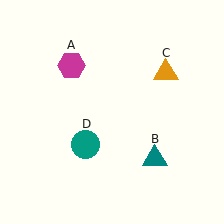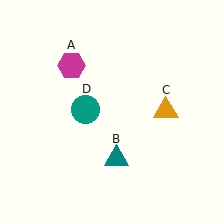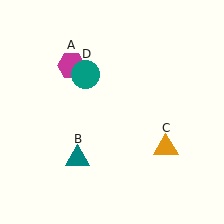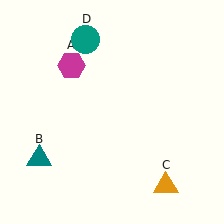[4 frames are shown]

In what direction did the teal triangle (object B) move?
The teal triangle (object B) moved left.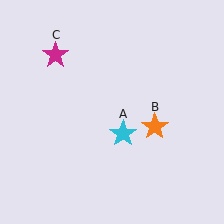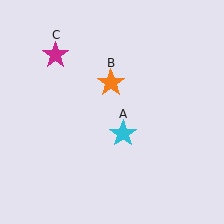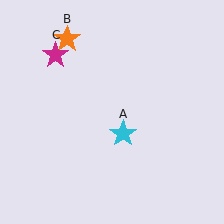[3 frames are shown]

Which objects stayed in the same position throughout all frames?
Cyan star (object A) and magenta star (object C) remained stationary.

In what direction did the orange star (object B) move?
The orange star (object B) moved up and to the left.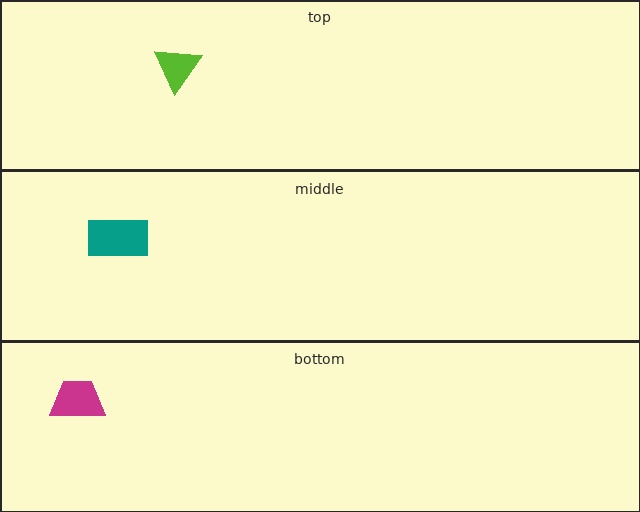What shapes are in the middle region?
The teal rectangle.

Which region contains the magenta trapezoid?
The bottom region.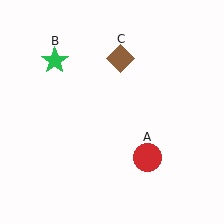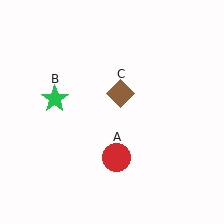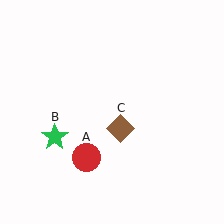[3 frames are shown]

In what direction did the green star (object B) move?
The green star (object B) moved down.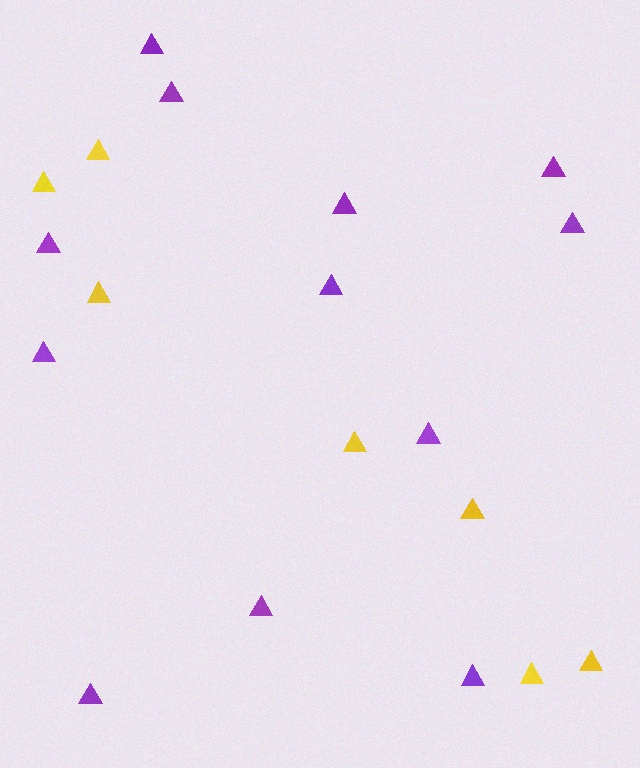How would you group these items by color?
There are 2 groups: one group of yellow triangles (7) and one group of purple triangles (12).